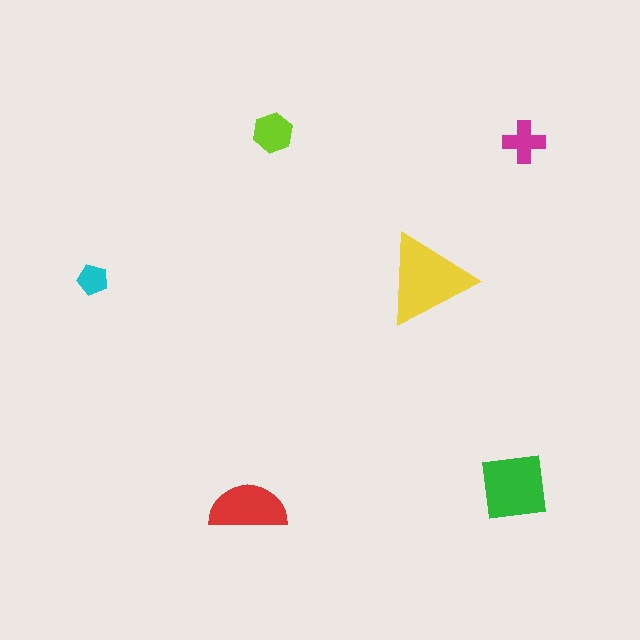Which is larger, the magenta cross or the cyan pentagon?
The magenta cross.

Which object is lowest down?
The red semicircle is bottommost.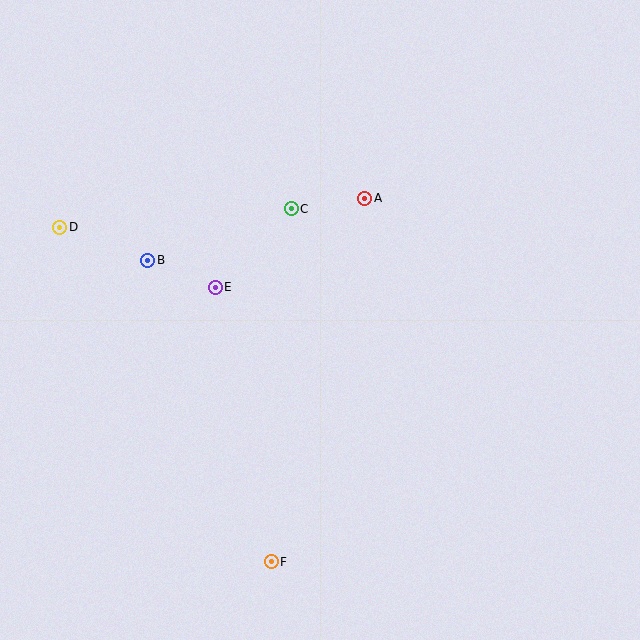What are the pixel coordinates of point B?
Point B is at (148, 260).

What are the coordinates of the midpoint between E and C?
The midpoint between E and C is at (253, 248).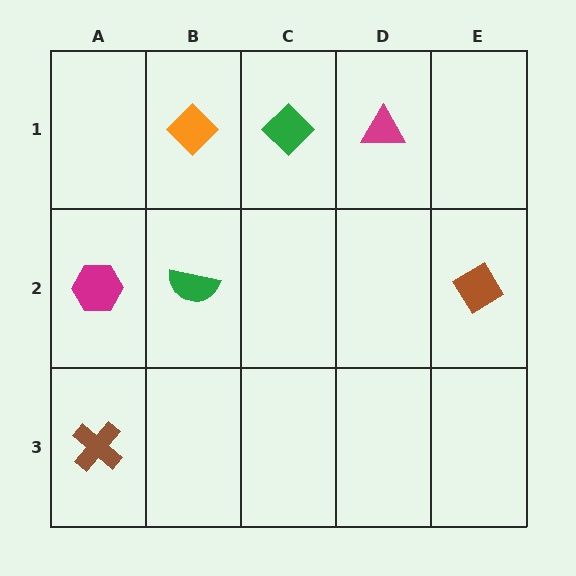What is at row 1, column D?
A magenta triangle.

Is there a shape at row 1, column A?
No, that cell is empty.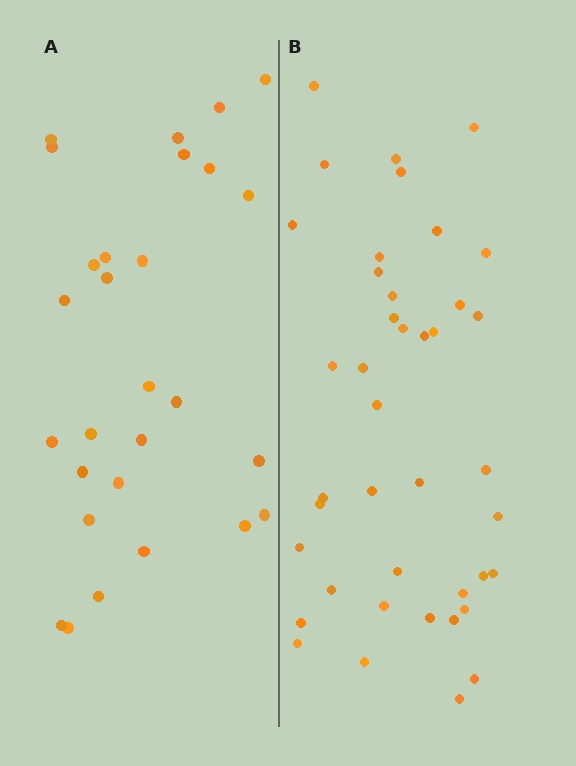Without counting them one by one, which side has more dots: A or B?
Region B (the right region) has more dots.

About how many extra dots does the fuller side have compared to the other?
Region B has approximately 15 more dots than region A.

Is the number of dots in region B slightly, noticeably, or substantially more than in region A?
Region B has substantially more. The ratio is roughly 1.5 to 1.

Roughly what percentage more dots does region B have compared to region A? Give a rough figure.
About 45% more.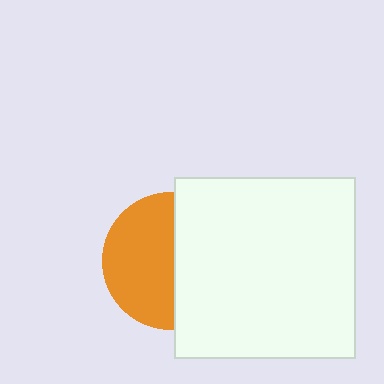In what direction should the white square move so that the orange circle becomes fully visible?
The white square should move right. That is the shortest direction to clear the overlap and leave the orange circle fully visible.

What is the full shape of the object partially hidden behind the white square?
The partially hidden object is an orange circle.